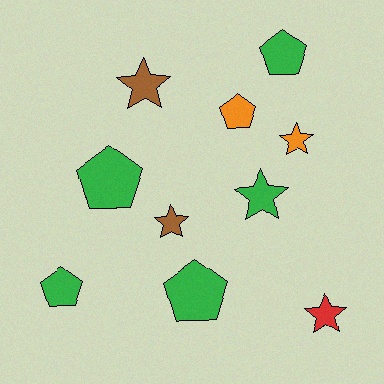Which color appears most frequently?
Green, with 5 objects.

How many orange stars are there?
There is 1 orange star.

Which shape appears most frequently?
Pentagon, with 5 objects.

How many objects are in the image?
There are 10 objects.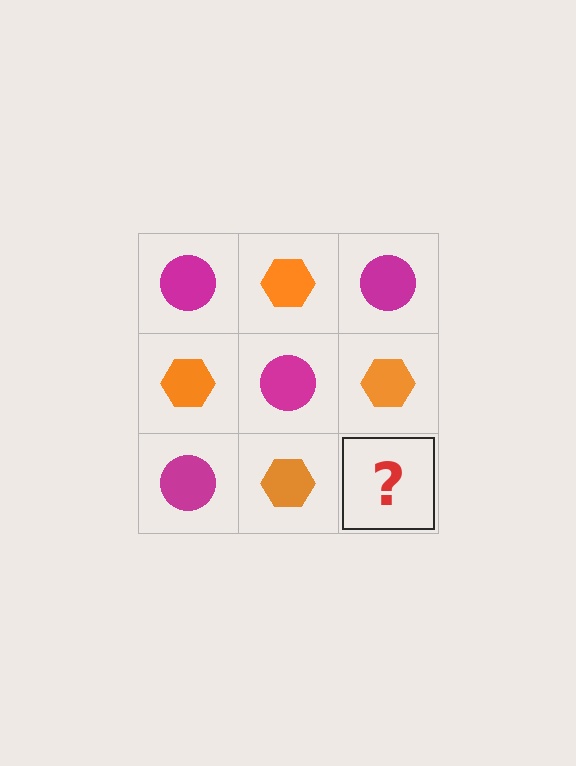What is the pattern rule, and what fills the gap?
The rule is that it alternates magenta circle and orange hexagon in a checkerboard pattern. The gap should be filled with a magenta circle.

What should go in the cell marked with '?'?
The missing cell should contain a magenta circle.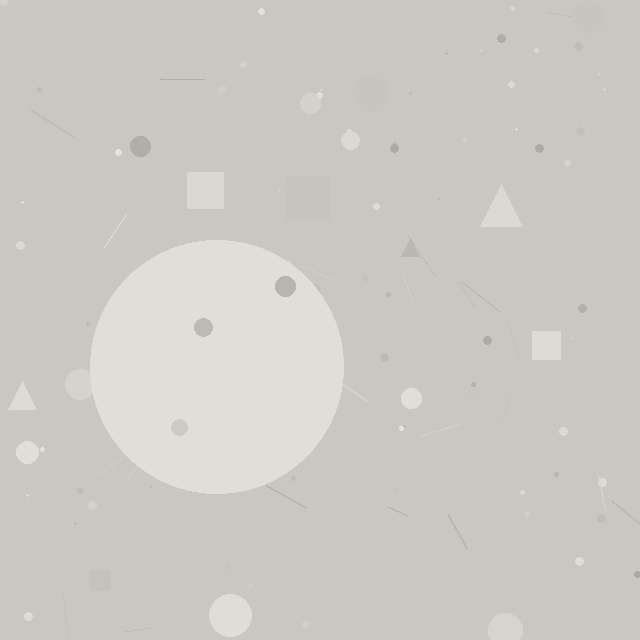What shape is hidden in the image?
A circle is hidden in the image.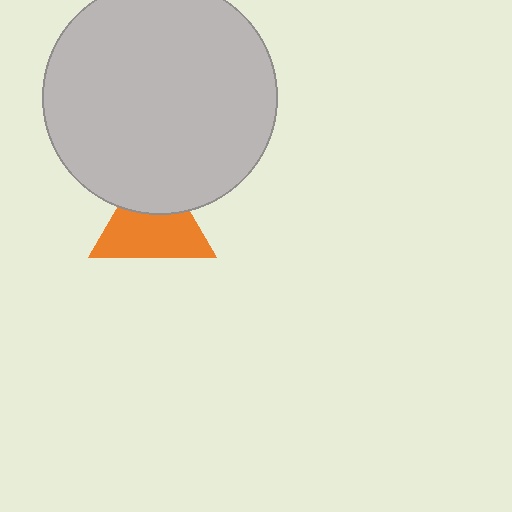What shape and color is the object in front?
The object in front is a light gray circle.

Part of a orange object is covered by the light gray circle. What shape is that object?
It is a triangle.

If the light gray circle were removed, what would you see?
You would see the complete orange triangle.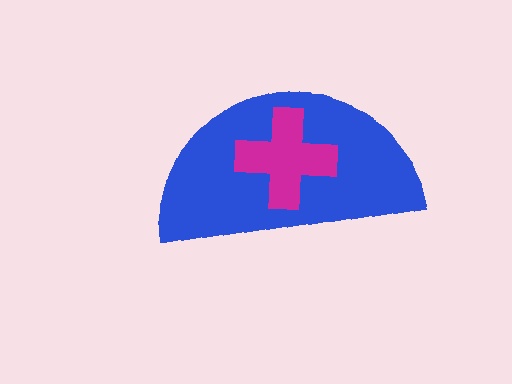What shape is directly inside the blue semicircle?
The magenta cross.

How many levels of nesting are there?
2.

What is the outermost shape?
The blue semicircle.